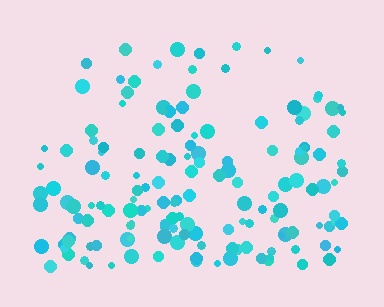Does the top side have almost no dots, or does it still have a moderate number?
Still a moderate number, just noticeably fewer than the bottom.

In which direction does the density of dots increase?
From top to bottom, with the bottom side densest.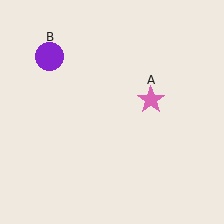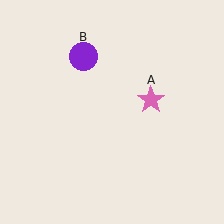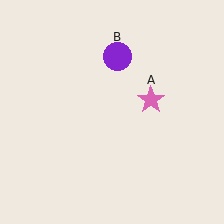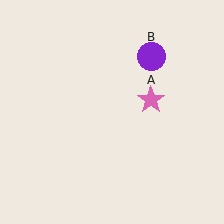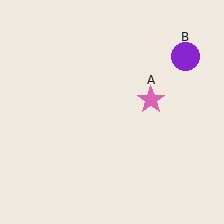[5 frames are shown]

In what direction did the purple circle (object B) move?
The purple circle (object B) moved right.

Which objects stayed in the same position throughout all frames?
Pink star (object A) remained stationary.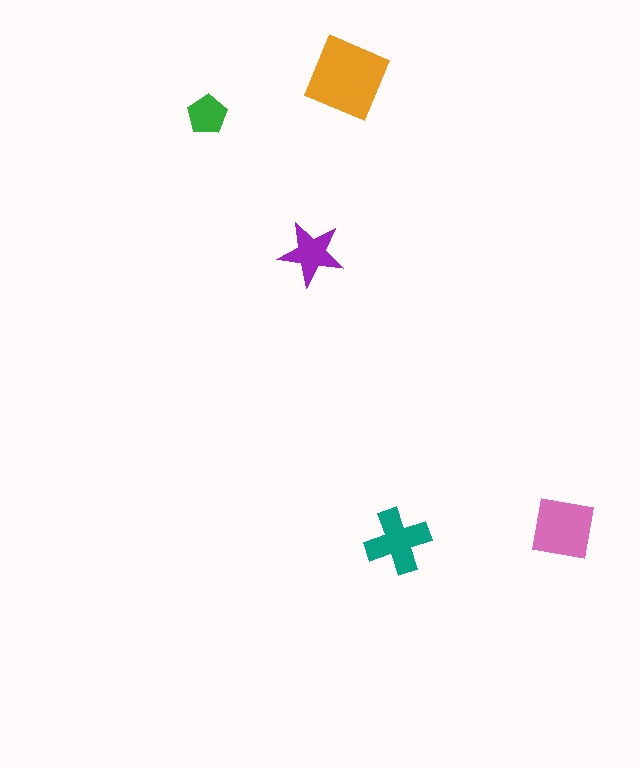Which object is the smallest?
The green pentagon.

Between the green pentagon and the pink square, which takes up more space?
The pink square.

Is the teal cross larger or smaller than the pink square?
Smaller.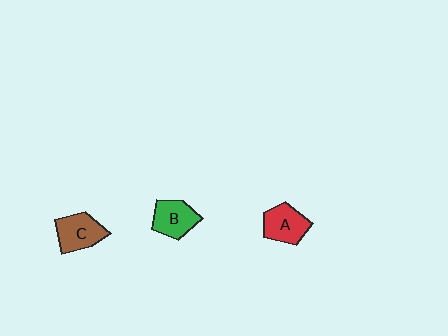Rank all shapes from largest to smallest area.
From largest to smallest: C (brown), A (red), B (green).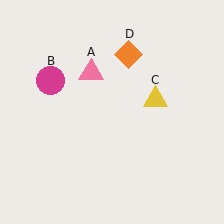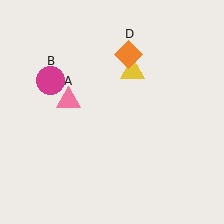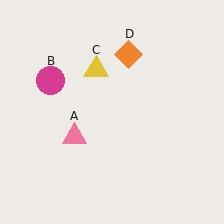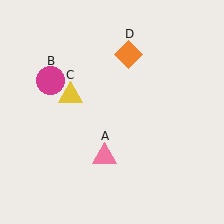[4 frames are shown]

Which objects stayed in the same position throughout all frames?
Magenta circle (object B) and orange diamond (object D) remained stationary.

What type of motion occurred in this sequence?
The pink triangle (object A), yellow triangle (object C) rotated counterclockwise around the center of the scene.